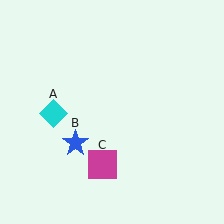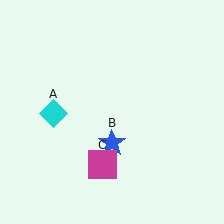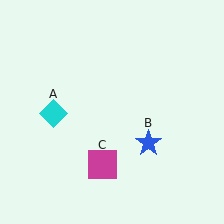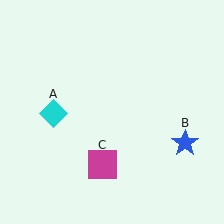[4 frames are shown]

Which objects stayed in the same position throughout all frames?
Cyan diamond (object A) and magenta square (object C) remained stationary.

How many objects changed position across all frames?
1 object changed position: blue star (object B).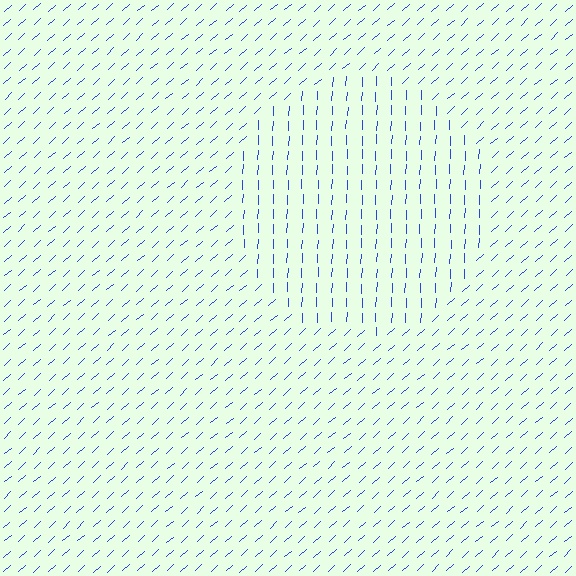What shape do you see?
I see a circle.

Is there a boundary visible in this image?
Yes, there is a texture boundary formed by a change in line orientation.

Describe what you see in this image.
The image is filled with small blue line segments. A circle region in the image has lines oriented differently from the surrounding lines, creating a visible texture boundary.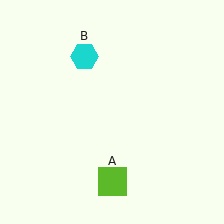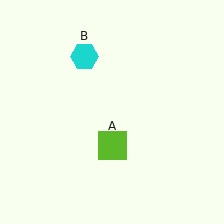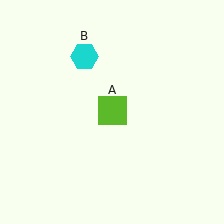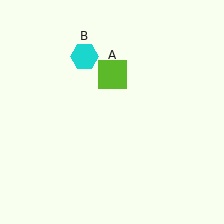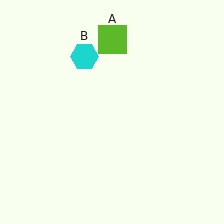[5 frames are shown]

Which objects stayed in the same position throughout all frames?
Cyan hexagon (object B) remained stationary.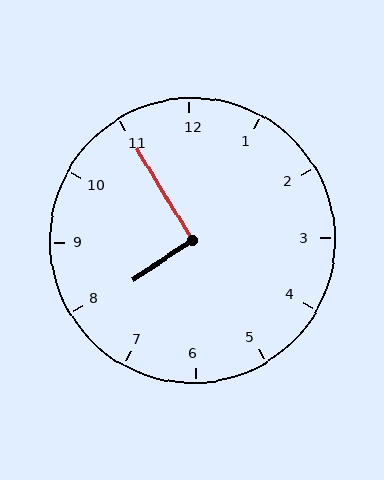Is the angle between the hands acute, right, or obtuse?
It is right.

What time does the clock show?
7:55.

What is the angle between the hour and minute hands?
Approximately 92 degrees.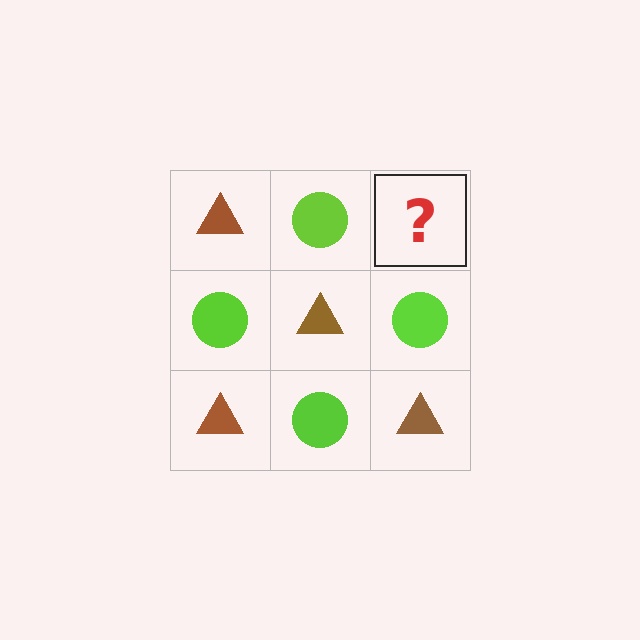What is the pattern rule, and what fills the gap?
The rule is that it alternates brown triangle and lime circle in a checkerboard pattern. The gap should be filled with a brown triangle.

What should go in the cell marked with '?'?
The missing cell should contain a brown triangle.